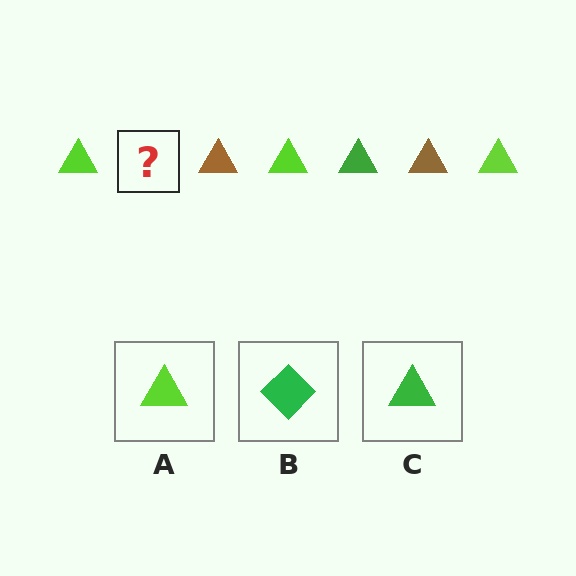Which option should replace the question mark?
Option C.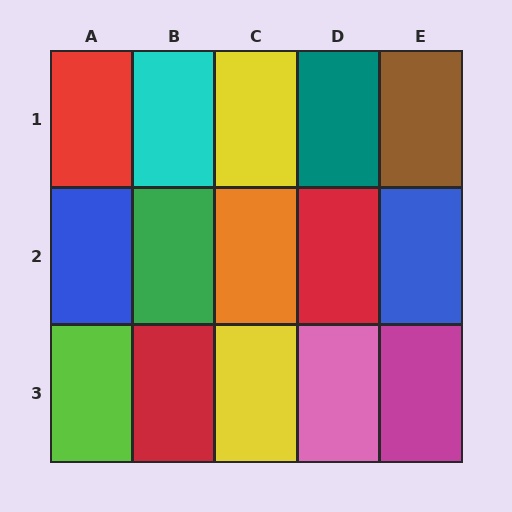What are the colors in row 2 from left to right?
Blue, green, orange, red, blue.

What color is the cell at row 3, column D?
Pink.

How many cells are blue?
2 cells are blue.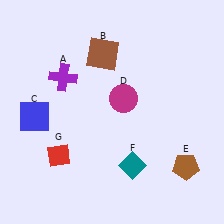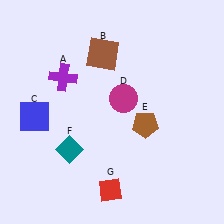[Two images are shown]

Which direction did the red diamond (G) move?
The red diamond (G) moved right.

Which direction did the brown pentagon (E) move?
The brown pentagon (E) moved up.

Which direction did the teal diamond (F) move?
The teal diamond (F) moved left.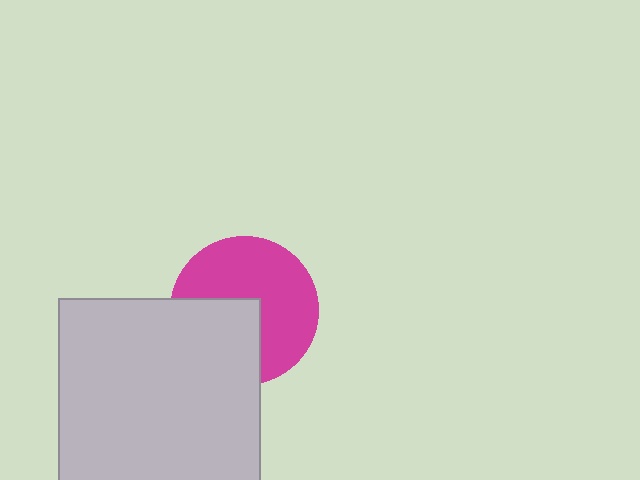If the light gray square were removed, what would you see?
You would see the complete magenta circle.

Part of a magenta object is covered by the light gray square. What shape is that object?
It is a circle.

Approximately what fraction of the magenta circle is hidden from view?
Roughly 39% of the magenta circle is hidden behind the light gray square.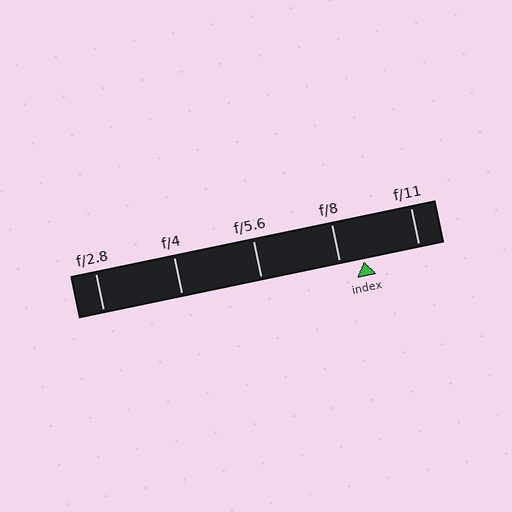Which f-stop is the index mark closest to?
The index mark is closest to f/8.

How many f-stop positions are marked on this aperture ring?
There are 5 f-stop positions marked.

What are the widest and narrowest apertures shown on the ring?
The widest aperture shown is f/2.8 and the narrowest is f/11.